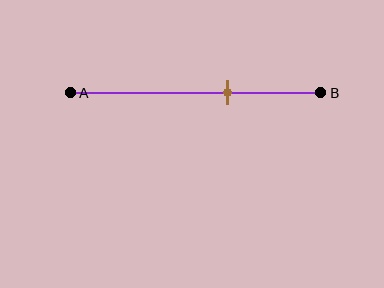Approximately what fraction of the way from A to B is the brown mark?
The brown mark is approximately 65% of the way from A to B.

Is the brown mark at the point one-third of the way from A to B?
No, the mark is at about 65% from A, not at the 33% one-third point.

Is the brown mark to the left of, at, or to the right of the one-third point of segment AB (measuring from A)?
The brown mark is to the right of the one-third point of segment AB.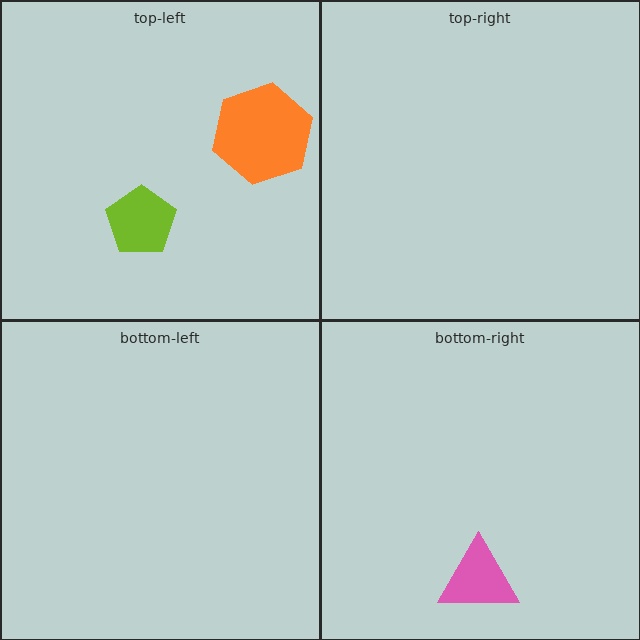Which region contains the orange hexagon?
The top-left region.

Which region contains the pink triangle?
The bottom-right region.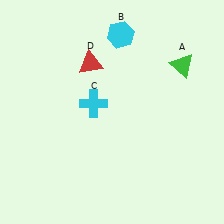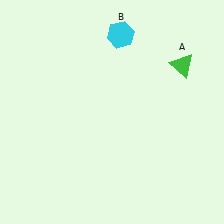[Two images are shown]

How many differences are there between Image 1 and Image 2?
There are 2 differences between the two images.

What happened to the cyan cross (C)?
The cyan cross (C) was removed in Image 2. It was in the top-left area of Image 1.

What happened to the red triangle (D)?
The red triangle (D) was removed in Image 2. It was in the top-left area of Image 1.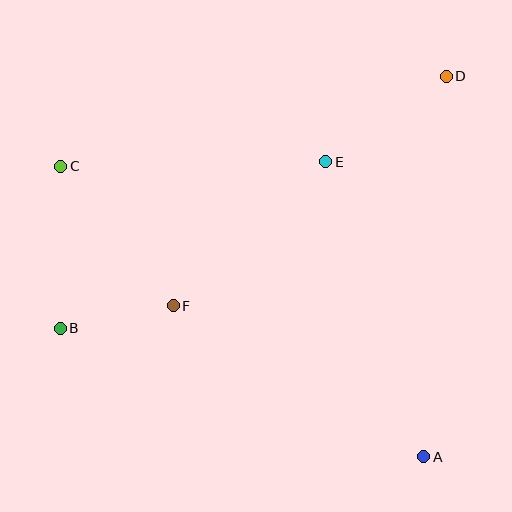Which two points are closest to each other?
Points B and F are closest to each other.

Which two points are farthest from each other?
Points A and C are farthest from each other.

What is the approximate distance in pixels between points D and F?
The distance between D and F is approximately 357 pixels.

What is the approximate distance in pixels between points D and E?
The distance between D and E is approximately 148 pixels.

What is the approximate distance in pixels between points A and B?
The distance between A and B is approximately 386 pixels.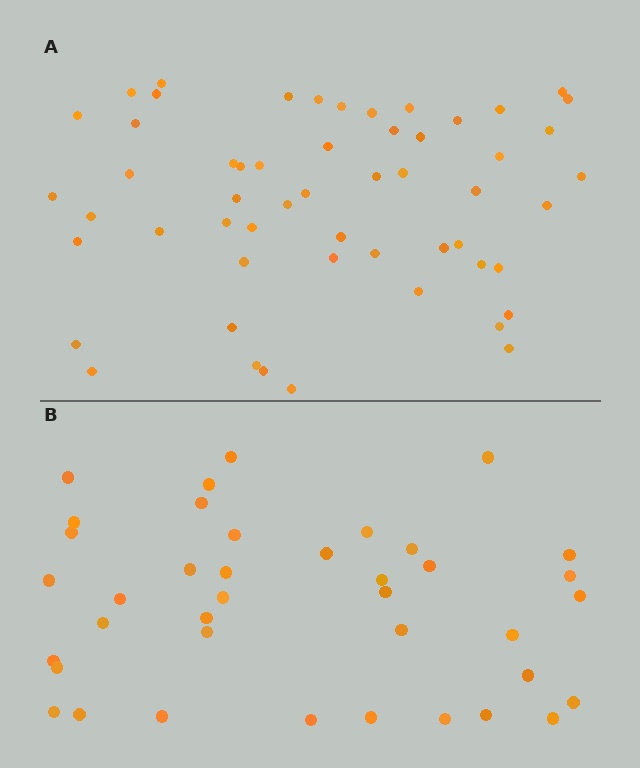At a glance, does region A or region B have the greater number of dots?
Region A (the top region) has more dots.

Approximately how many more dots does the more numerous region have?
Region A has approximately 15 more dots than region B.